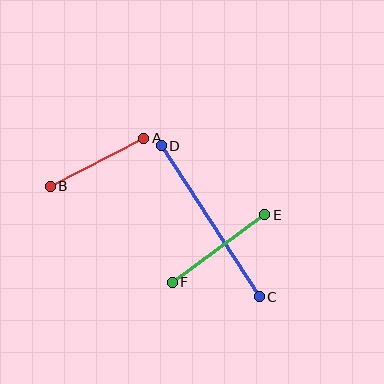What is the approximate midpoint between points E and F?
The midpoint is at approximately (219, 249) pixels.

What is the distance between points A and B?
The distance is approximately 105 pixels.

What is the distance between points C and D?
The distance is approximately 180 pixels.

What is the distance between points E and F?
The distance is approximately 114 pixels.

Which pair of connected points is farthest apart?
Points C and D are farthest apart.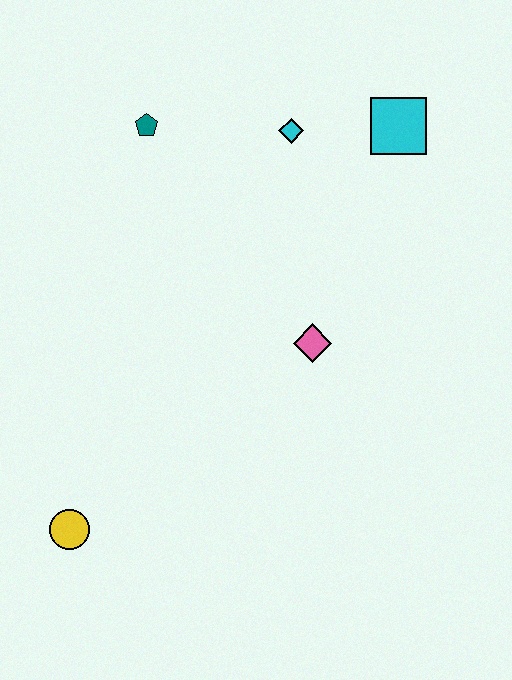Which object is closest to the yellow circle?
The pink diamond is closest to the yellow circle.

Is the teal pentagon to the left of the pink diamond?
Yes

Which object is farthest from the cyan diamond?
The yellow circle is farthest from the cyan diamond.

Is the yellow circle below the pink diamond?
Yes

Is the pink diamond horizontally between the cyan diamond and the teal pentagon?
No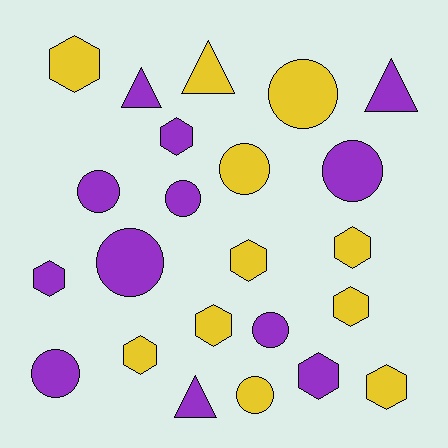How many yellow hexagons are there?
There are 7 yellow hexagons.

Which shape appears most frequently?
Hexagon, with 10 objects.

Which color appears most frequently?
Purple, with 12 objects.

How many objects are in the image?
There are 23 objects.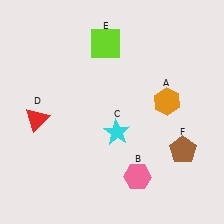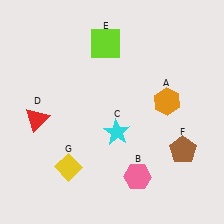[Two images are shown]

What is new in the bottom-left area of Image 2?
A yellow diamond (G) was added in the bottom-left area of Image 2.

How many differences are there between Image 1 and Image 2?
There is 1 difference between the two images.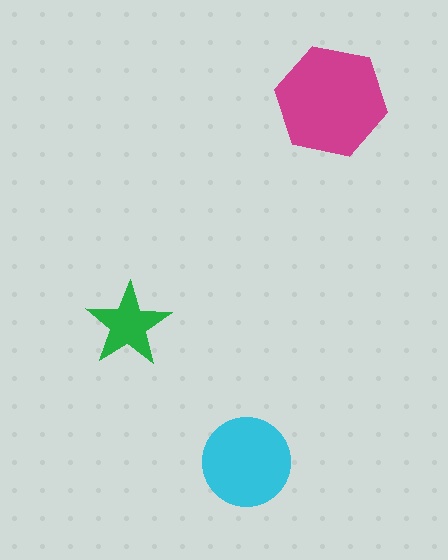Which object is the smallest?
The green star.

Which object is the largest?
The magenta hexagon.